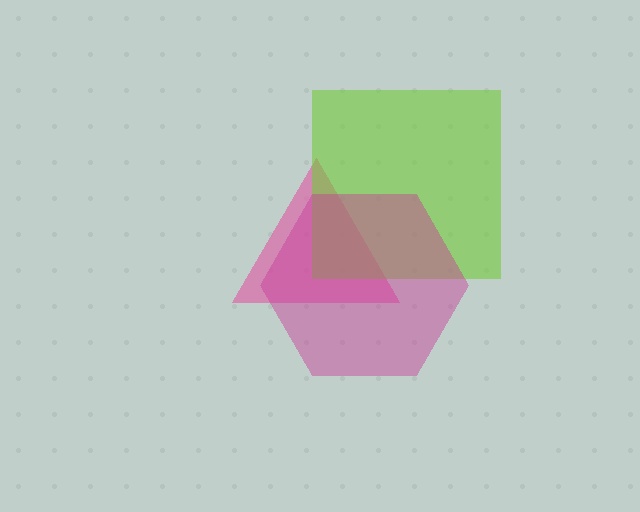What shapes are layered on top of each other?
The layered shapes are: a pink triangle, a lime square, a magenta hexagon.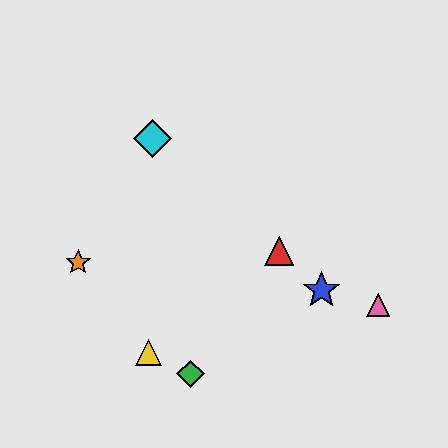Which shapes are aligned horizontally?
The purple diamond, the cyan diamond are aligned horizontally.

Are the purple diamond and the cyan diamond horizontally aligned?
Yes, both are at y≈138.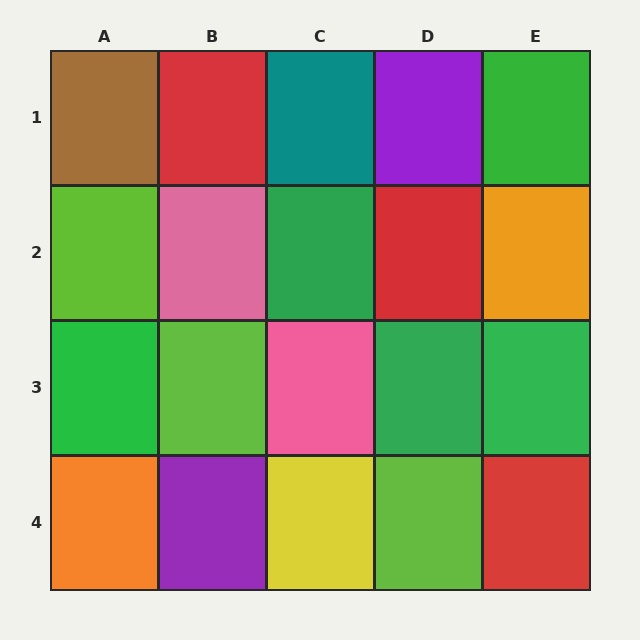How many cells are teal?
1 cell is teal.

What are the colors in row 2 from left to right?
Lime, pink, green, red, orange.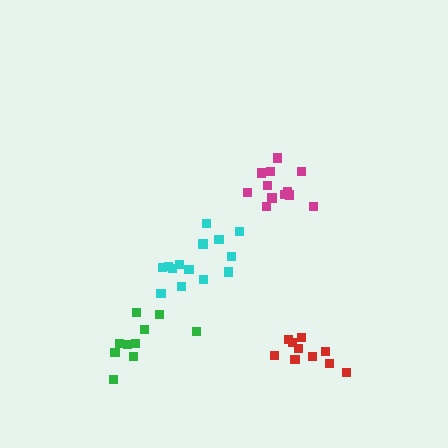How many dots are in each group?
Group 1: 12 dots, Group 2: 14 dots, Group 3: 10 dots, Group 4: 10 dots (46 total).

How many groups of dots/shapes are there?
There are 4 groups.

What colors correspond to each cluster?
The clusters are colored: magenta, cyan, green, red.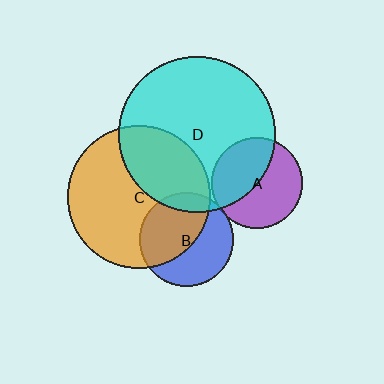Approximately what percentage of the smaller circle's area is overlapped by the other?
Approximately 55%.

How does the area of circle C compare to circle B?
Approximately 2.3 times.